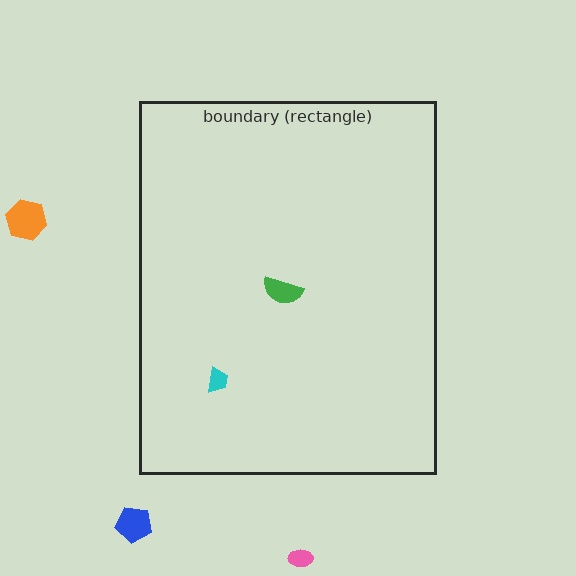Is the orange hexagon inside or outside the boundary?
Outside.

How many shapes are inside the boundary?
2 inside, 3 outside.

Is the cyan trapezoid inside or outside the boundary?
Inside.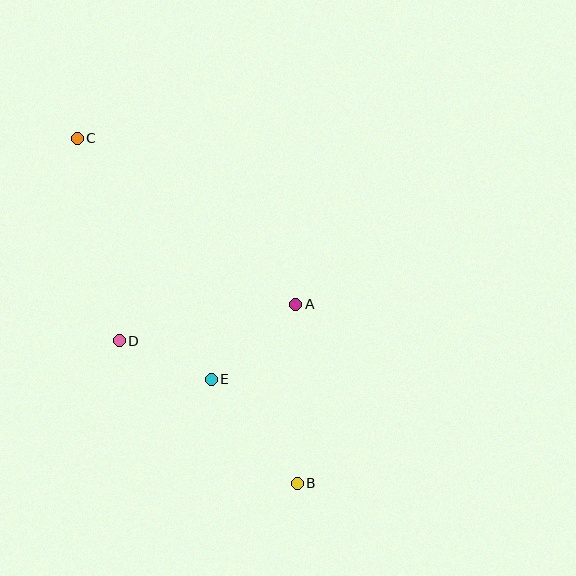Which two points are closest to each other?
Points D and E are closest to each other.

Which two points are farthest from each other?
Points B and C are farthest from each other.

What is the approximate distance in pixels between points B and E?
The distance between B and E is approximately 135 pixels.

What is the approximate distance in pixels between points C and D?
The distance between C and D is approximately 206 pixels.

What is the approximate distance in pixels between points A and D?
The distance between A and D is approximately 180 pixels.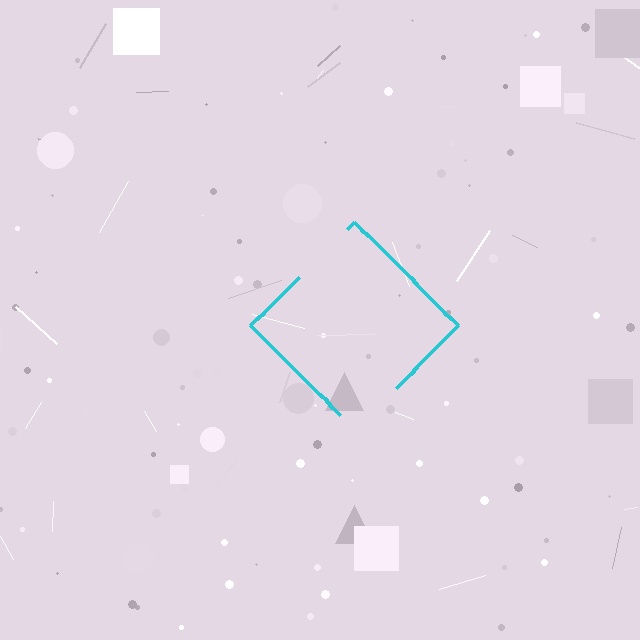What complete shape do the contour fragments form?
The contour fragments form a diamond.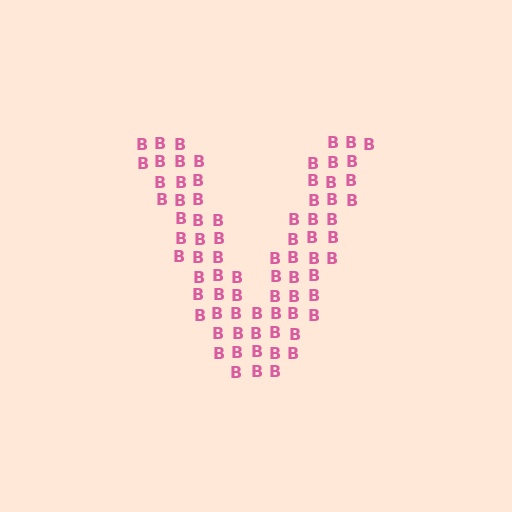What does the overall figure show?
The overall figure shows the letter V.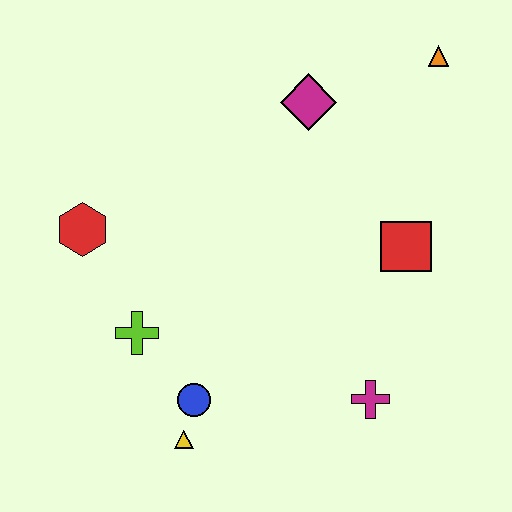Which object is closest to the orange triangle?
The magenta diamond is closest to the orange triangle.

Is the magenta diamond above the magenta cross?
Yes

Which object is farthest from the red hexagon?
The orange triangle is farthest from the red hexagon.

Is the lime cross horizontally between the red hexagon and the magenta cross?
Yes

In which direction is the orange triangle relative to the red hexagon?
The orange triangle is to the right of the red hexagon.